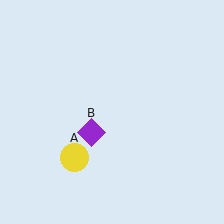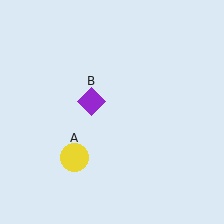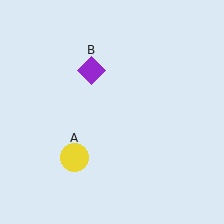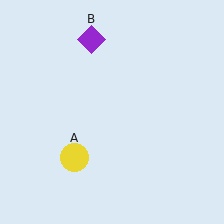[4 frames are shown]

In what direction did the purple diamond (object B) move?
The purple diamond (object B) moved up.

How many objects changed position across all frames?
1 object changed position: purple diamond (object B).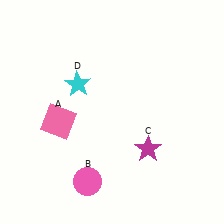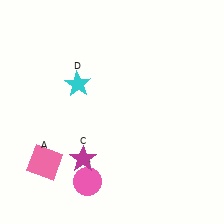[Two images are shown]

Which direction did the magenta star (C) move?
The magenta star (C) moved left.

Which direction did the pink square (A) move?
The pink square (A) moved down.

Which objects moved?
The objects that moved are: the pink square (A), the magenta star (C).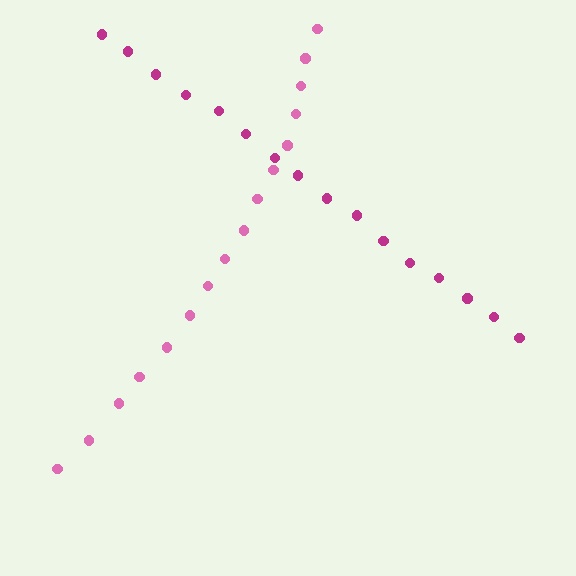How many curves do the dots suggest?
There are 2 distinct paths.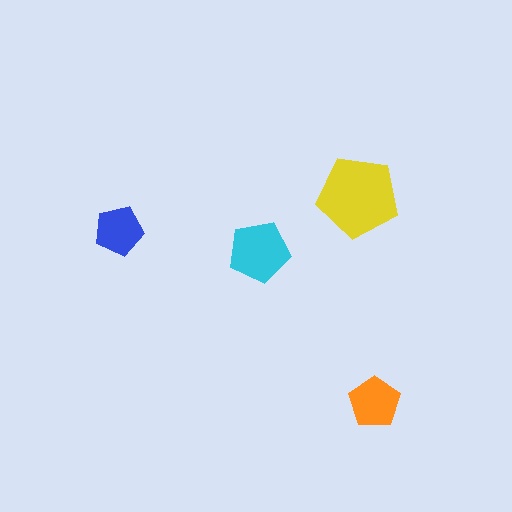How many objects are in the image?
There are 4 objects in the image.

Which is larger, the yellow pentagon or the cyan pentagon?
The yellow one.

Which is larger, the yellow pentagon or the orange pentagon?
The yellow one.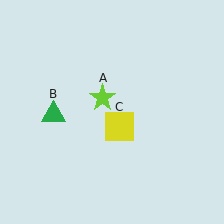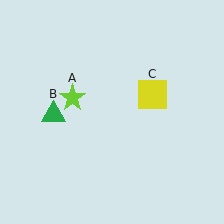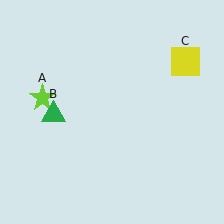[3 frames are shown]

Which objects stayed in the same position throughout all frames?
Green triangle (object B) remained stationary.